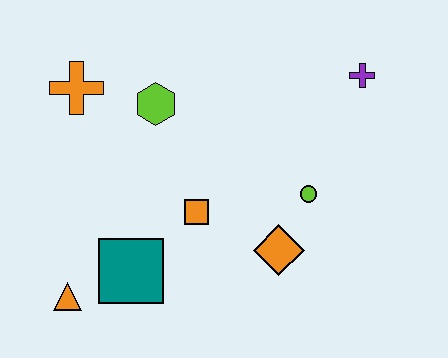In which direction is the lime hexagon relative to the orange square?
The lime hexagon is above the orange square.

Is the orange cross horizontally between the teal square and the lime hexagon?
No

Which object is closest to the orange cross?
The lime hexagon is closest to the orange cross.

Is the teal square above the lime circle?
No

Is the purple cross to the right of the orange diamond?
Yes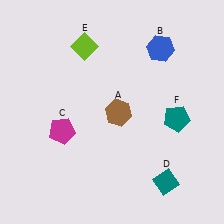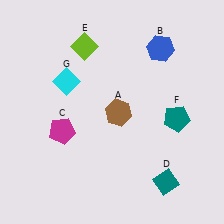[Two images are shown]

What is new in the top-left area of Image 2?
A cyan diamond (G) was added in the top-left area of Image 2.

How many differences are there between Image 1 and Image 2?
There is 1 difference between the two images.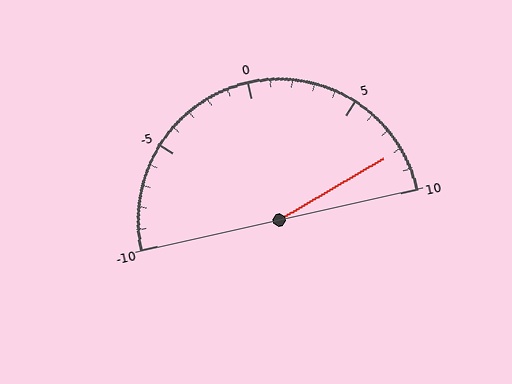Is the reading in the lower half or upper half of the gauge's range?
The reading is in the upper half of the range (-10 to 10).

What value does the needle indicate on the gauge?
The needle indicates approximately 8.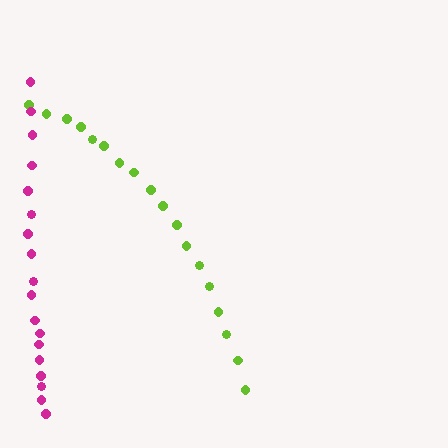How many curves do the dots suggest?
There are 2 distinct paths.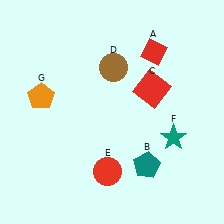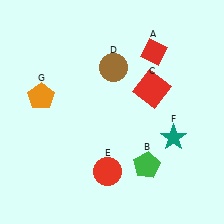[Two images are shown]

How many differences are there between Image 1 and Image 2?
There is 1 difference between the two images.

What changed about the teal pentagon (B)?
In Image 1, B is teal. In Image 2, it changed to green.